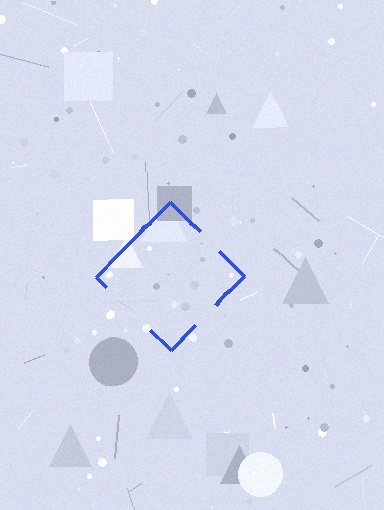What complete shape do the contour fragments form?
The contour fragments form a diamond.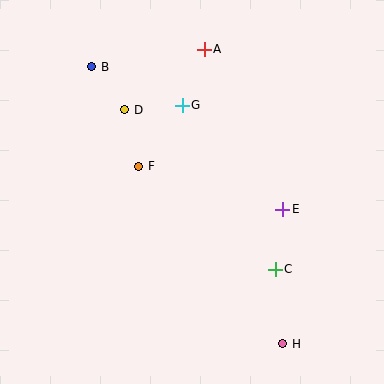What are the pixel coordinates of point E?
Point E is at (283, 209).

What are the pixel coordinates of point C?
Point C is at (275, 270).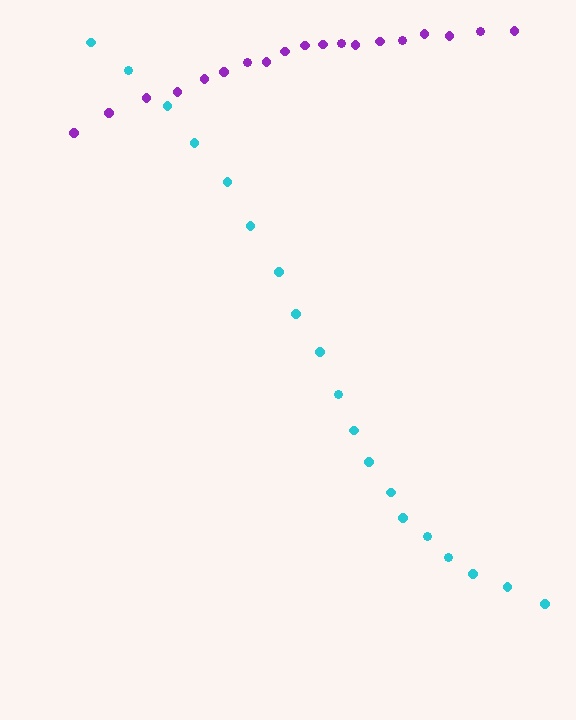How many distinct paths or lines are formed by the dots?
There are 2 distinct paths.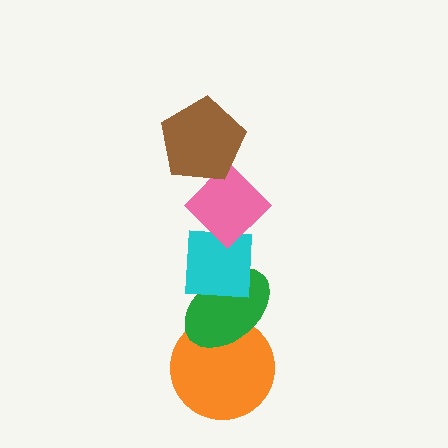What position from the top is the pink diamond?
The pink diamond is 2nd from the top.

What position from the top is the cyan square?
The cyan square is 3rd from the top.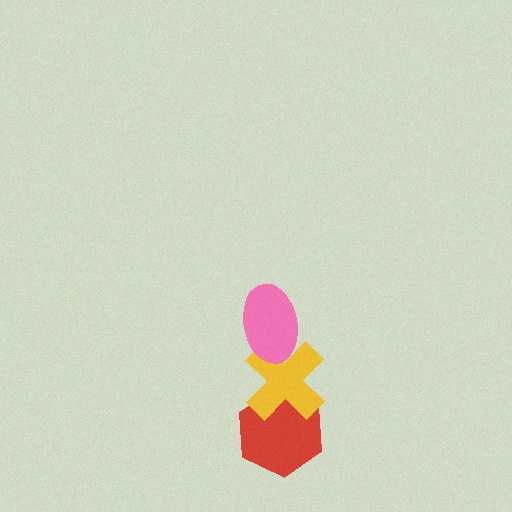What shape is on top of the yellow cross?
The pink ellipse is on top of the yellow cross.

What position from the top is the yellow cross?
The yellow cross is 2nd from the top.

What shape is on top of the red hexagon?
The yellow cross is on top of the red hexagon.